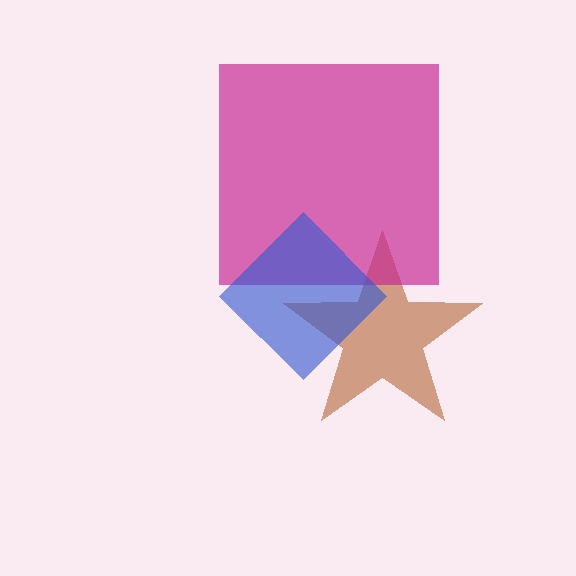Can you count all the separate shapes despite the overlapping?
Yes, there are 3 separate shapes.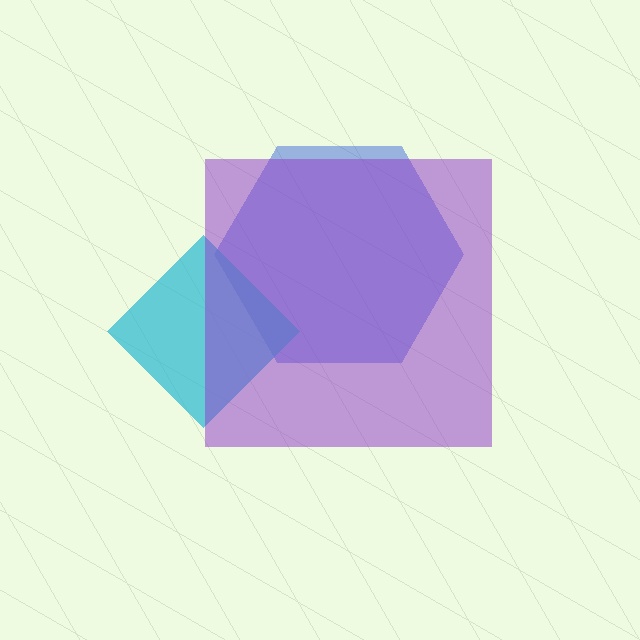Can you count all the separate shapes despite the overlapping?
Yes, there are 3 separate shapes.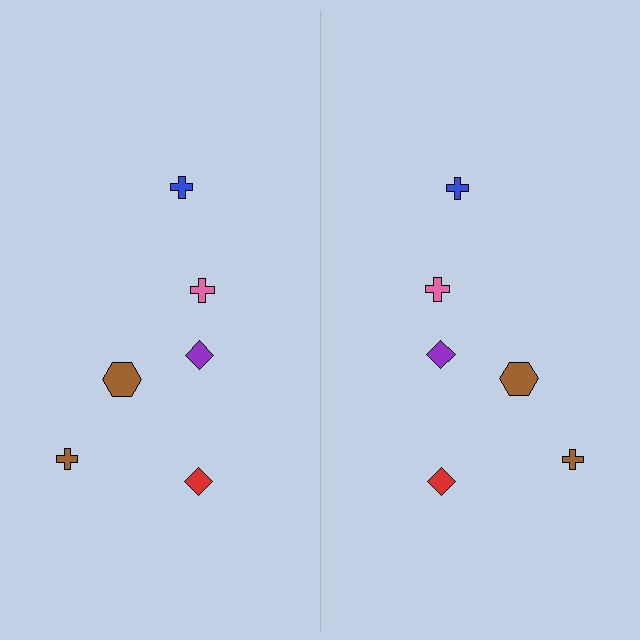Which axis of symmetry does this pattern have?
The pattern has a vertical axis of symmetry running through the center of the image.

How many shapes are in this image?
There are 12 shapes in this image.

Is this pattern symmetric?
Yes, this pattern has bilateral (reflection) symmetry.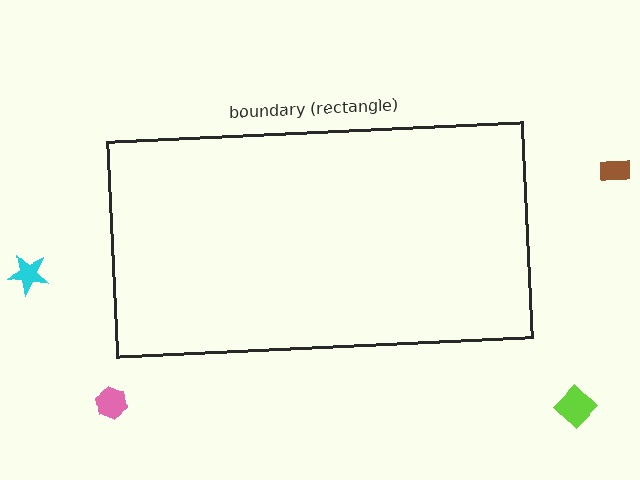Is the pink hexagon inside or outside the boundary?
Outside.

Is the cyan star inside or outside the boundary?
Outside.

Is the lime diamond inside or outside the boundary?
Outside.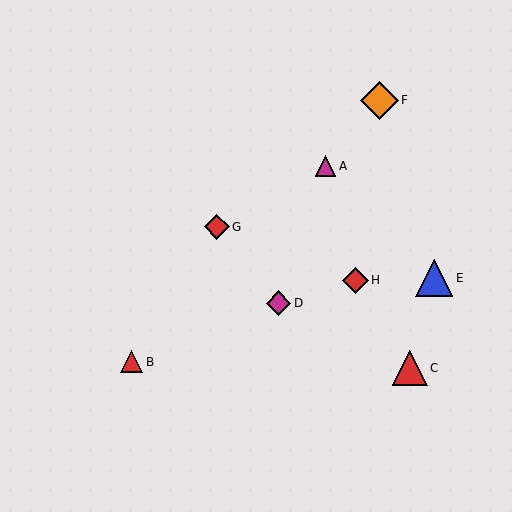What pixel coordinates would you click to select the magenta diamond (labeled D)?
Click at (279, 303) to select the magenta diamond D.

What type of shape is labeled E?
Shape E is a blue triangle.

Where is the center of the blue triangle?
The center of the blue triangle is at (434, 278).